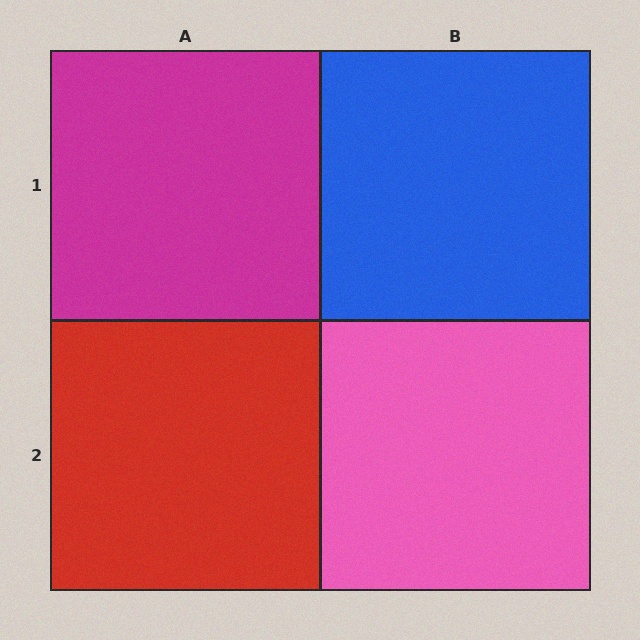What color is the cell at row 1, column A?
Magenta.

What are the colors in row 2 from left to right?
Red, pink.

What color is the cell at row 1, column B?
Blue.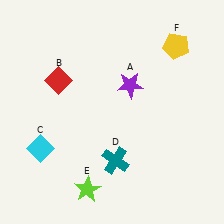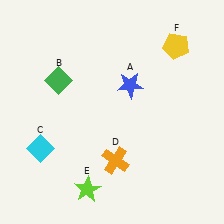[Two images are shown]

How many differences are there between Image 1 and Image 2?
There are 3 differences between the two images.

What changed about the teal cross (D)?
In Image 1, D is teal. In Image 2, it changed to orange.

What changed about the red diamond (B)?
In Image 1, B is red. In Image 2, it changed to green.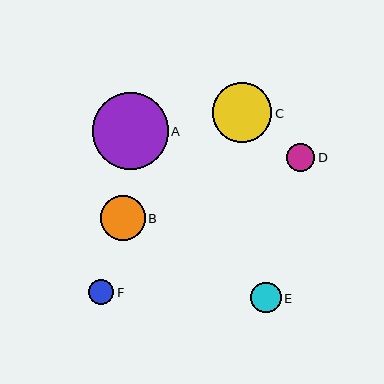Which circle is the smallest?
Circle F is the smallest with a size of approximately 25 pixels.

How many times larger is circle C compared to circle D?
Circle C is approximately 2.1 times the size of circle D.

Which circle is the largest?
Circle A is the largest with a size of approximately 76 pixels.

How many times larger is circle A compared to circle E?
Circle A is approximately 2.5 times the size of circle E.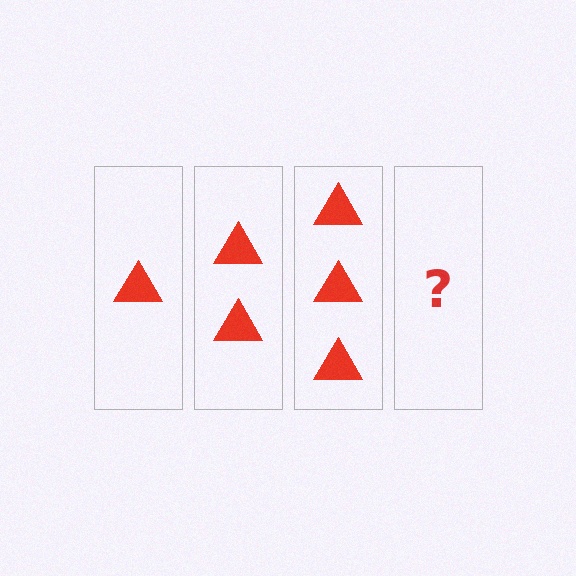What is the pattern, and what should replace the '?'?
The pattern is that each step adds one more triangle. The '?' should be 4 triangles.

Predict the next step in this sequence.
The next step is 4 triangles.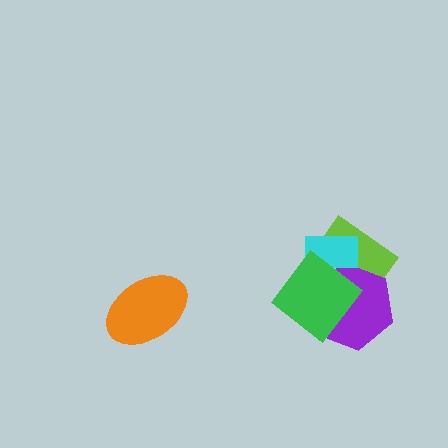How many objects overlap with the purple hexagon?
3 objects overlap with the purple hexagon.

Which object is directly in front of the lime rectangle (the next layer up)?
The purple hexagon is directly in front of the lime rectangle.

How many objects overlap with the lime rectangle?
3 objects overlap with the lime rectangle.